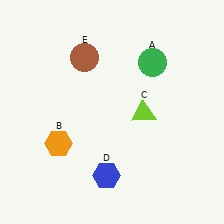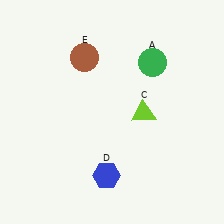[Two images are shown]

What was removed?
The orange hexagon (B) was removed in Image 2.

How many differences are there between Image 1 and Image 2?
There is 1 difference between the two images.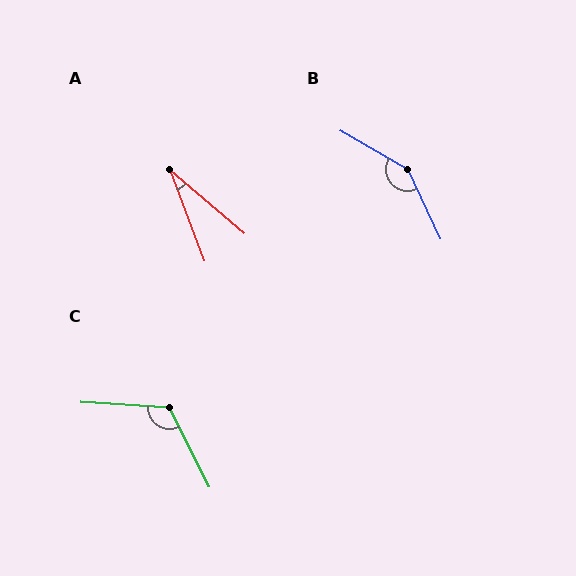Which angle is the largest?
B, at approximately 145 degrees.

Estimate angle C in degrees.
Approximately 120 degrees.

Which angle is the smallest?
A, at approximately 29 degrees.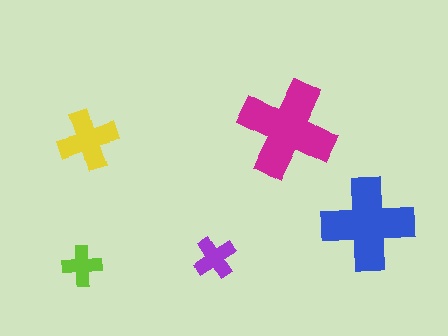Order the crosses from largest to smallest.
the magenta one, the blue one, the yellow one, the purple one, the lime one.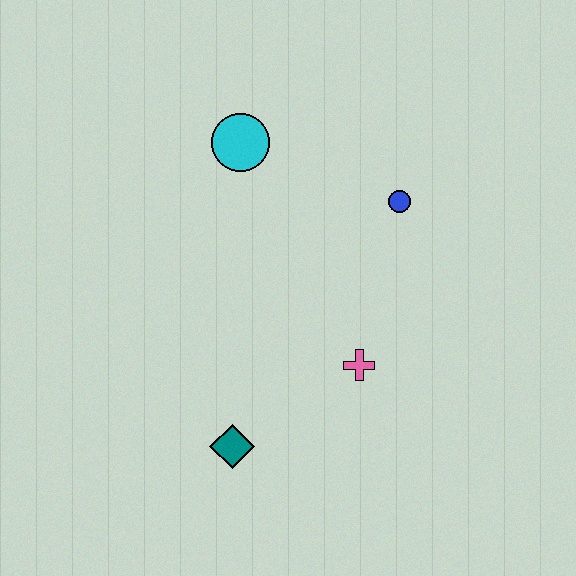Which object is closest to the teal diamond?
The pink cross is closest to the teal diamond.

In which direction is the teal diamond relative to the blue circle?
The teal diamond is below the blue circle.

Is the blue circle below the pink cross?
No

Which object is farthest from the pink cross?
The cyan circle is farthest from the pink cross.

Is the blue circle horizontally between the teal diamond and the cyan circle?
No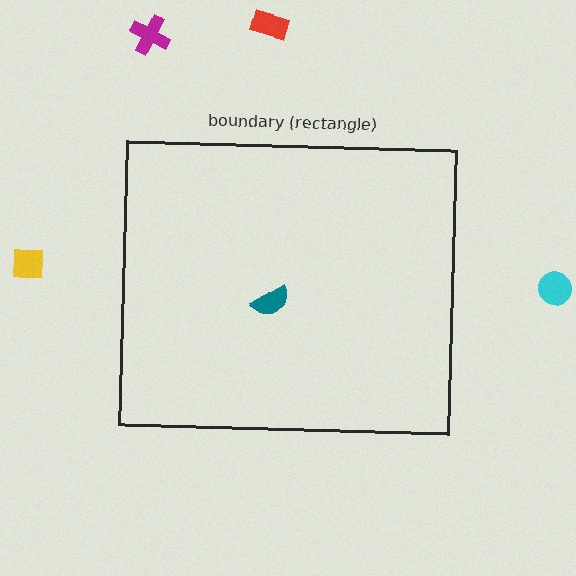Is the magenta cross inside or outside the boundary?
Outside.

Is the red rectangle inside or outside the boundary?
Outside.